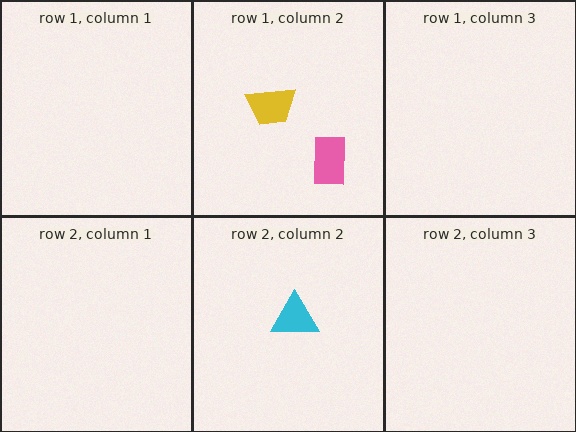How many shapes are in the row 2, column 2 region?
1.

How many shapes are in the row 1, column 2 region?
2.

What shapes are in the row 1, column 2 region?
The yellow trapezoid, the pink rectangle.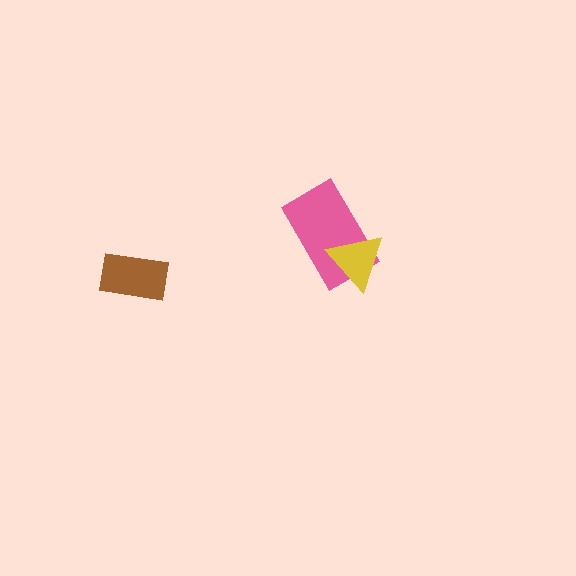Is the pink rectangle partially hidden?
Yes, it is partially covered by another shape.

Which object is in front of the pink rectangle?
The yellow triangle is in front of the pink rectangle.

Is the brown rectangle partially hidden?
No, no other shape covers it.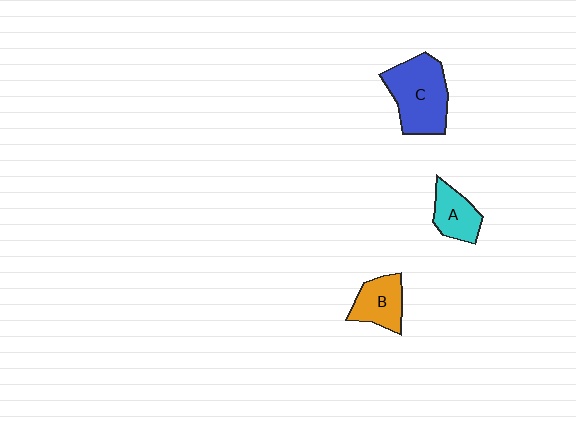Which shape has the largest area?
Shape C (blue).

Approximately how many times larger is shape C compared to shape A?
Approximately 1.9 times.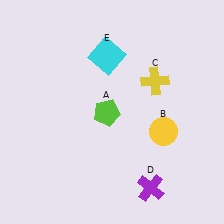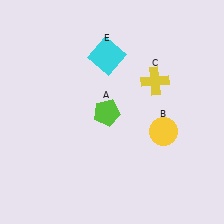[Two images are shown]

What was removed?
The purple cross (D) was removed in Image 2.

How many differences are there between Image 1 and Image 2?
There is 1 difference between the two images.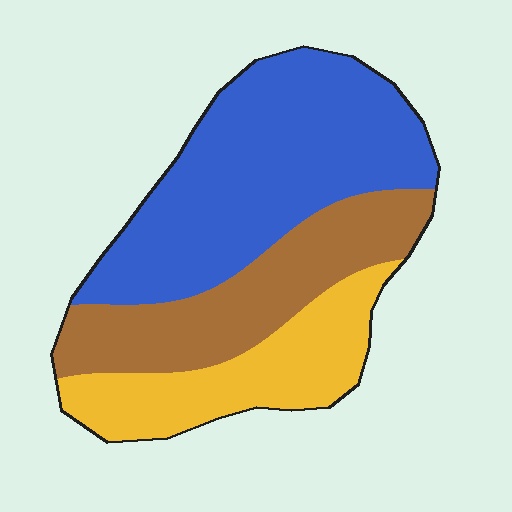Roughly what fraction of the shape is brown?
Brown takes up about one quarter (1/4) of the shape.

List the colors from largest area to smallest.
From largest to smallest: blue, brown, yellow.